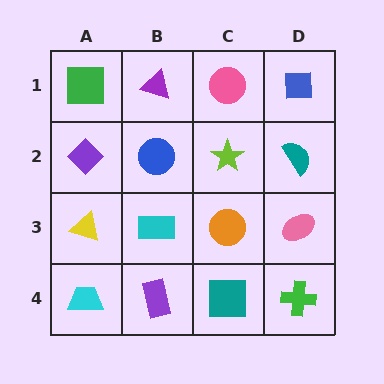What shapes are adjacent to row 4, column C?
An orange circle (row 3, column C), a purple rectangle (row 4, column B), a green cross (row 4, column D).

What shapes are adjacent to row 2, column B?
A purple triangle (row 1, column B), a cyan rectangle (row 3, column B), a purple diamond (row 2, column A), a lime star (row 2, column C).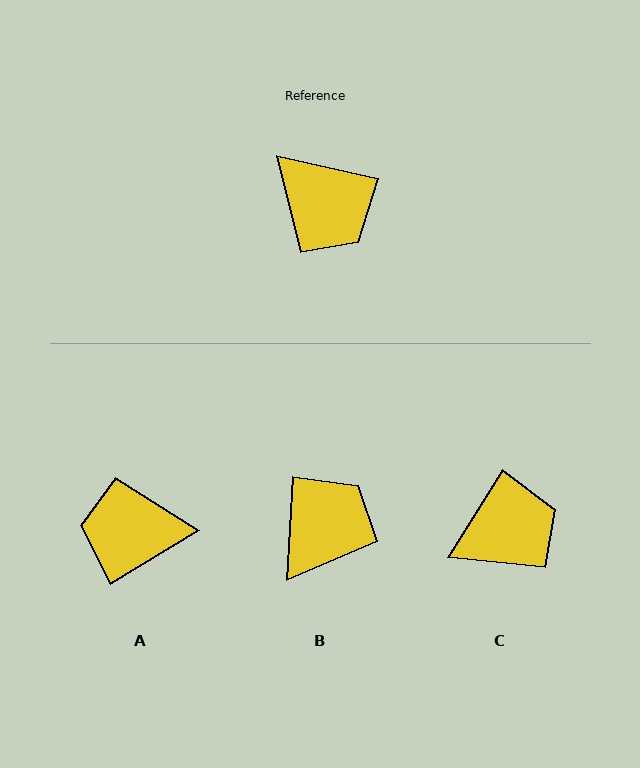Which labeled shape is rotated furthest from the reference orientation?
A, about 136 degrees away.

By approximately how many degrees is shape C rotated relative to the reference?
Approximately 71 degrees counter-clockwise.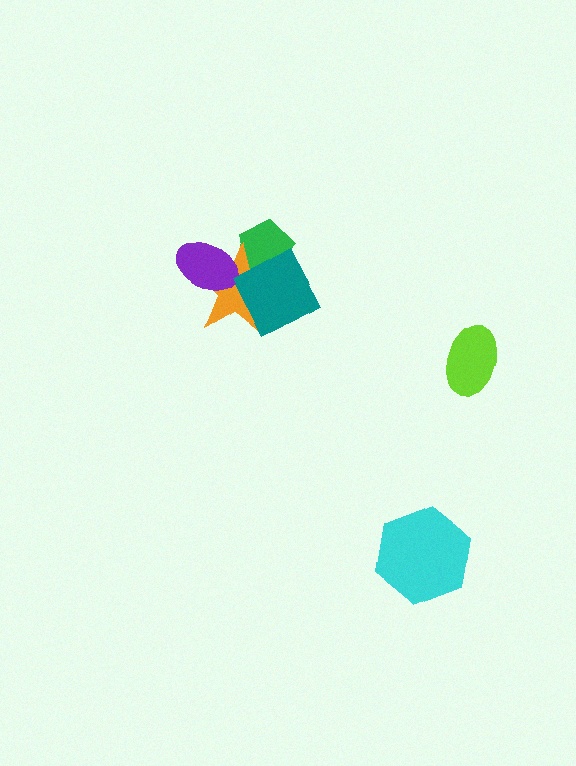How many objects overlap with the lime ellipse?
0 objects overlap with the lime ellipse.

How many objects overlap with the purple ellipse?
1 object overlaps with the purple ellipse.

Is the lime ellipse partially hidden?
No, no other shape covers it.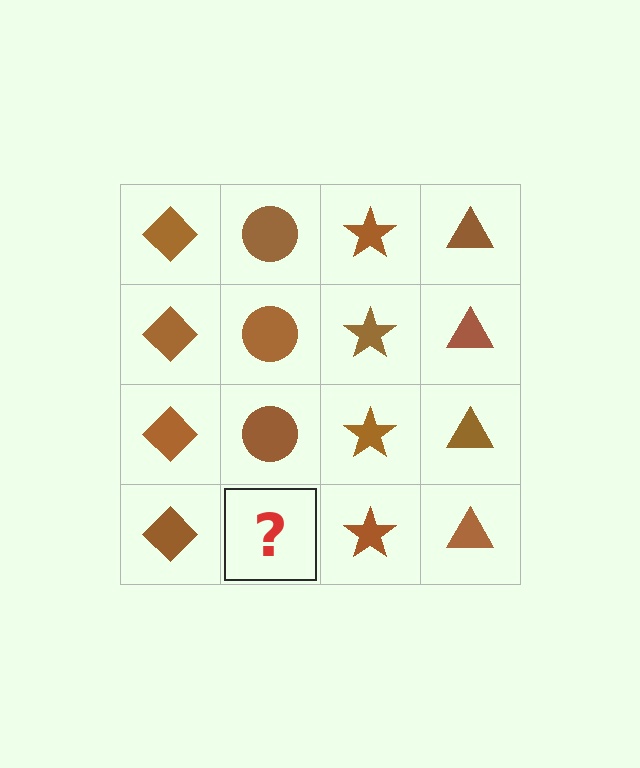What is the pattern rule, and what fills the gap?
The rule is that each column has a consistent shape. The gap should be filled with a brown circle.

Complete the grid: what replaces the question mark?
The question mark should be replaced with a brown circle.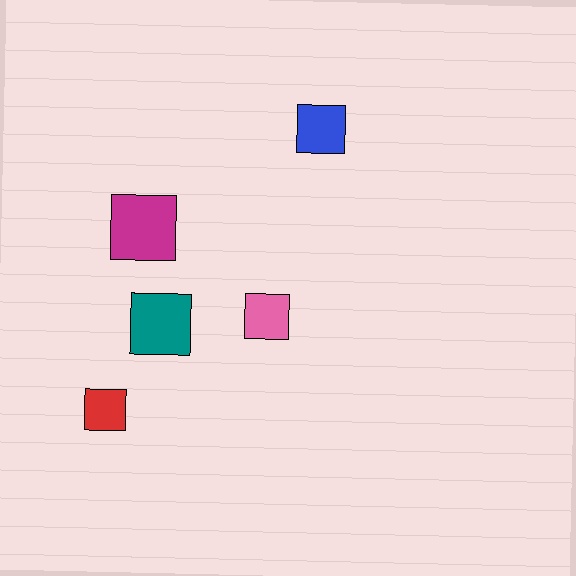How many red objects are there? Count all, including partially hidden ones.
There is 1 red object.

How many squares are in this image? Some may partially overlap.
There are 5 squares.